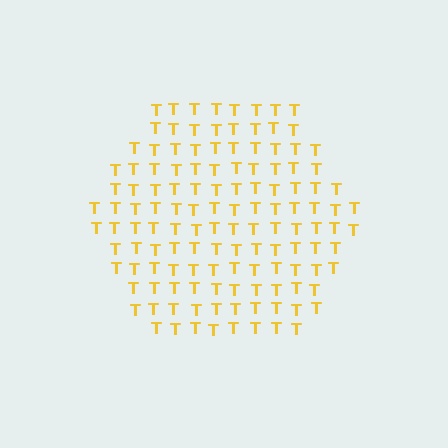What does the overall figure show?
The overall figure shows a hexagon.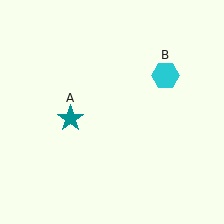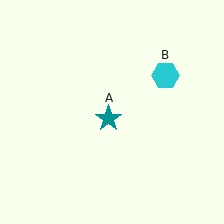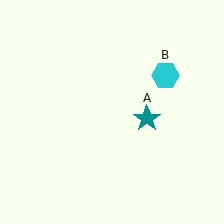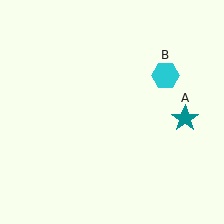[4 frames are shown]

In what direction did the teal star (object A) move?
The teal star (object A) moved right.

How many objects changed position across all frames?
1 object changed position: teal star (object A).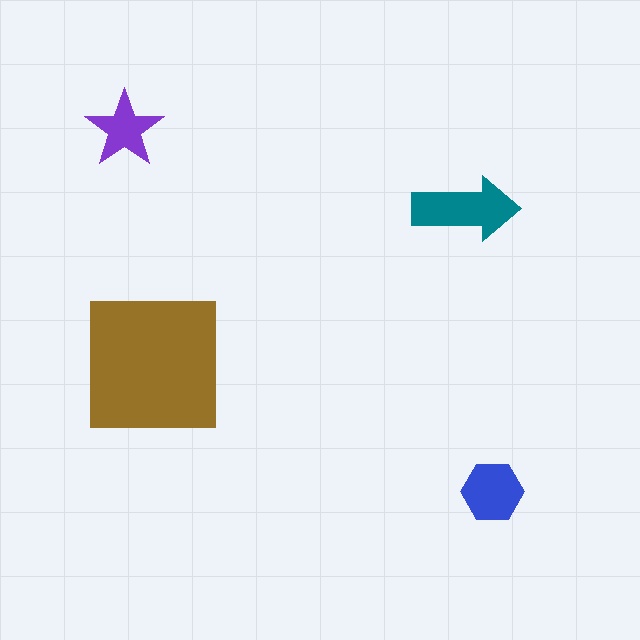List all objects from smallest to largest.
The purple star, the blue hexagon, the teal arrow, the brown square.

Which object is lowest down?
The blue hexagon is bottommost.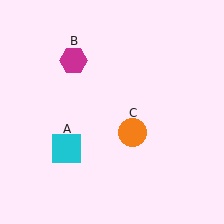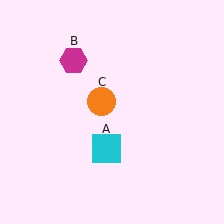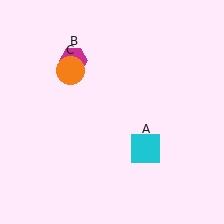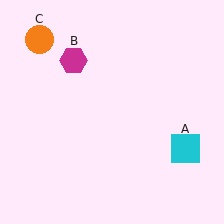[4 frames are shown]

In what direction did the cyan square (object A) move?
The cyan square (object A) moved right.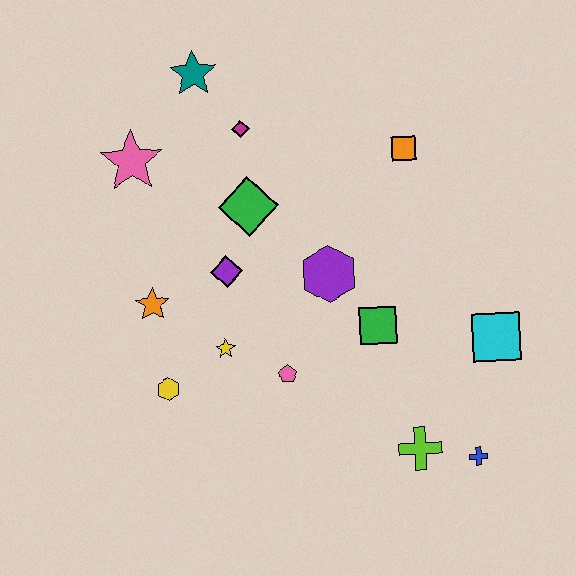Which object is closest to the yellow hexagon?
The yellow star is closest to the yellow hexagon.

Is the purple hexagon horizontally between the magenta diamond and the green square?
Yes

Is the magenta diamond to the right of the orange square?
No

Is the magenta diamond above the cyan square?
Yes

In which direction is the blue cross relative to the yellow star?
The blue cross is to the right of the yellow star.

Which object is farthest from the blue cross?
The teal star is farthest from the blue cross.